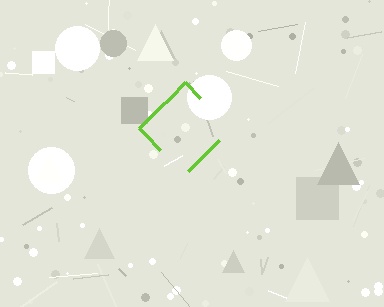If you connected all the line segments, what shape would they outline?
They would outline a diamond.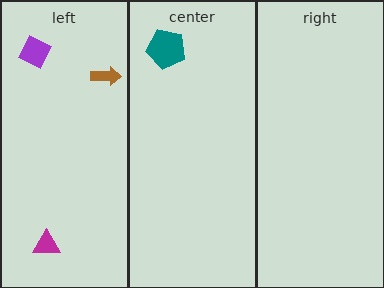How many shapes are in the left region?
3.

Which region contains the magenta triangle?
The left region.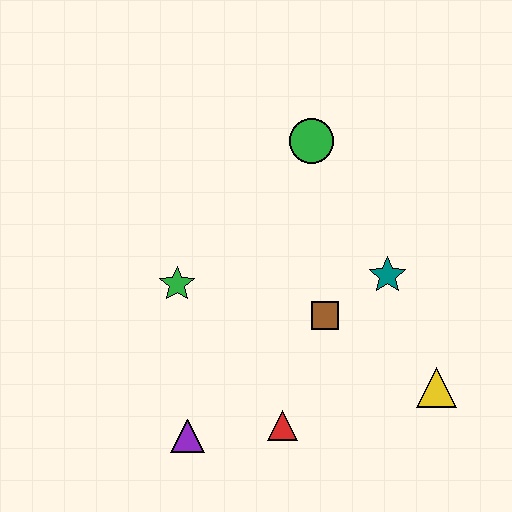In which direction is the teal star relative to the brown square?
The teal star is to the right of the brown square.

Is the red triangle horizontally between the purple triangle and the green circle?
Yes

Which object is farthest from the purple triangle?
The green circle is farthest from the purple triangle.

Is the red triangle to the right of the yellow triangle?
No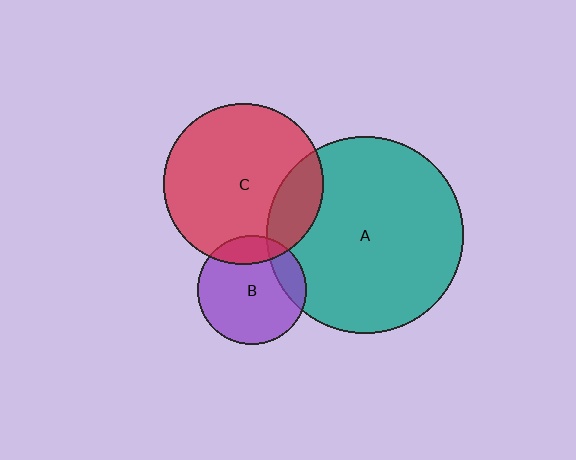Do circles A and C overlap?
Yes.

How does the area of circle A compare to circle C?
Approximately 1.5 times.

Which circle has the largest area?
Circle A (teal).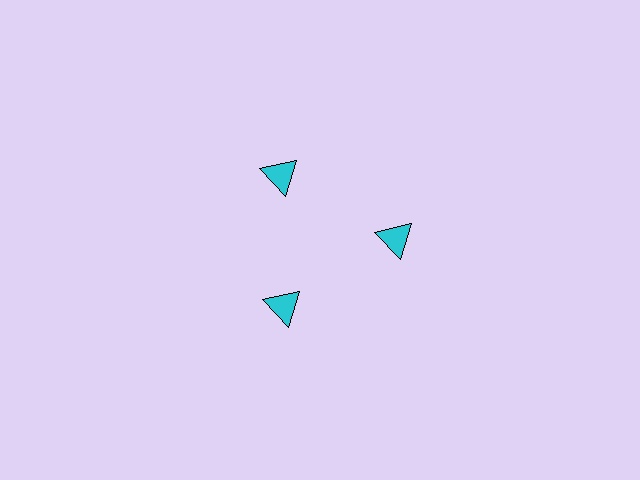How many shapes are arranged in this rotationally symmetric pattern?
There are 3 shapes, arranged in 3 groups of 1.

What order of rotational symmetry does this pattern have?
This pattern has 3-fold rotational symmetry.